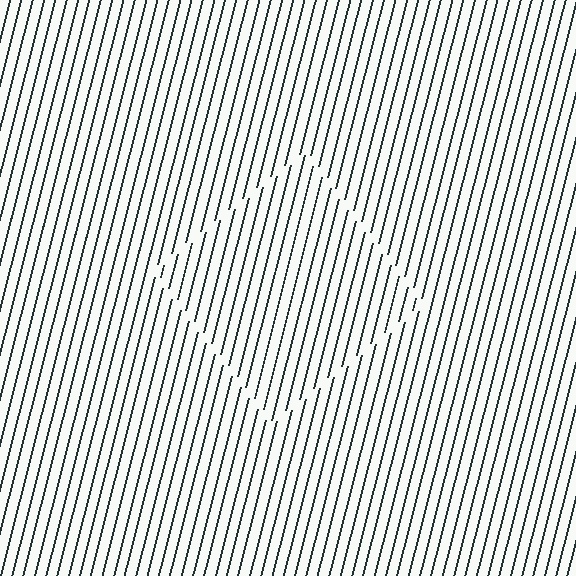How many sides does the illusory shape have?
4 sides — the line-ends trace a square.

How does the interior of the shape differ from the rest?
The interior of the shape contains the same grating, shifted by half a period — the contour is defined by the phase discontinuity where line-ends from the inner and outer gratings abut.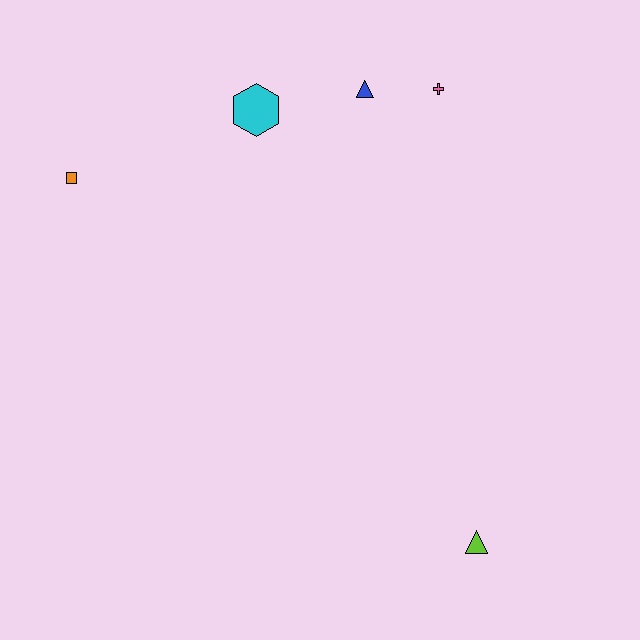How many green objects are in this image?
There are no green objects.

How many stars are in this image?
There are no stars.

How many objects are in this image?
There are 5 objects.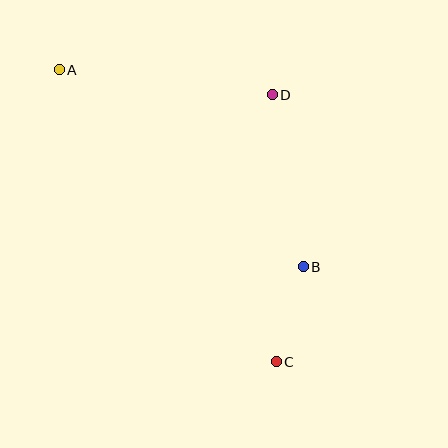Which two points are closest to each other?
Points B and C are closest to each other.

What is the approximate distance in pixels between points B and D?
The distance between B and D is approximately 175 pixels.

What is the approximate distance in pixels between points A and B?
The distance between A and B is approximately 314 pixels.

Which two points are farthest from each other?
Points A and C are farthest from each other.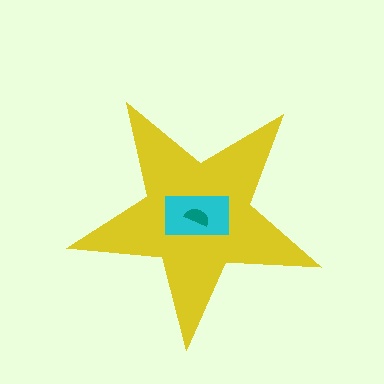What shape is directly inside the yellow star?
The cyan rectangle.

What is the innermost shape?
The teal semicircle.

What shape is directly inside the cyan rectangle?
The teal semicircle.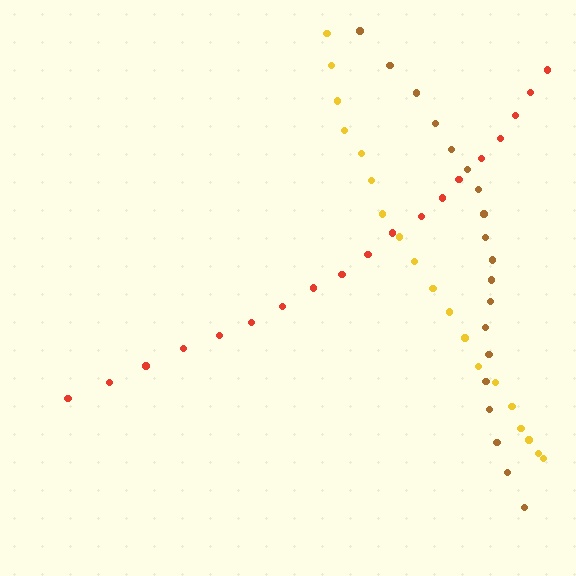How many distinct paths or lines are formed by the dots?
There are 3 distinct paths.